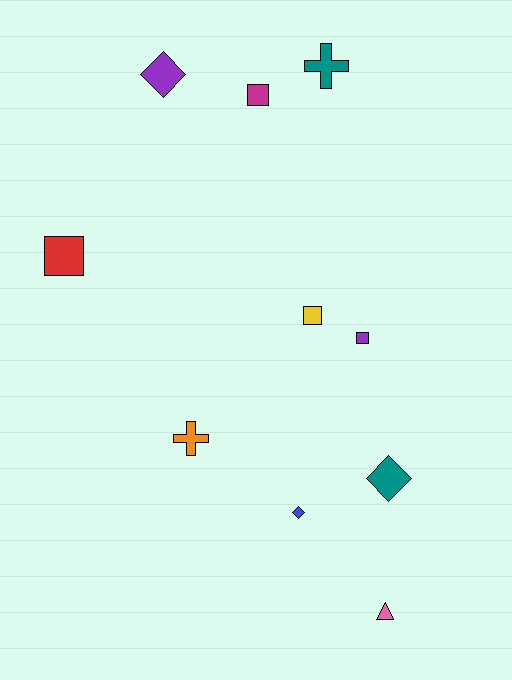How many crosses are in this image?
There are 2 crosses.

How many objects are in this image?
There are 10 objects.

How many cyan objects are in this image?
There are no cyan objects.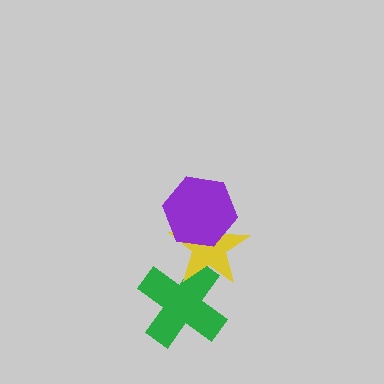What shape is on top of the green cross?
The yellow star is on top of the green cross.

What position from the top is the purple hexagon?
The purple hexagon is 1st from the top.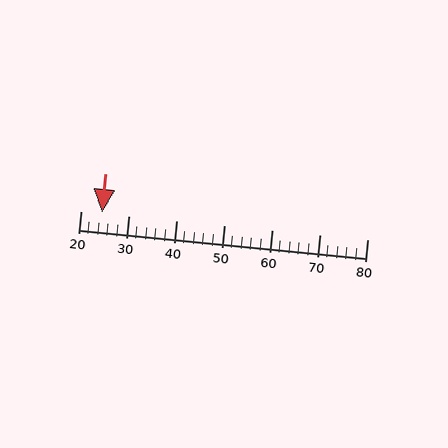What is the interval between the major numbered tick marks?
The major tick marks are spaced 10 units apart.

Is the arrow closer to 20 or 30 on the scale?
The arrow is closer to 20.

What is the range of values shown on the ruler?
The ruler shows values from 20 to 80.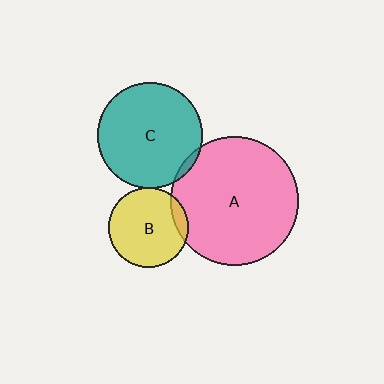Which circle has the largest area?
Circle A (pink).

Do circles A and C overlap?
Yes.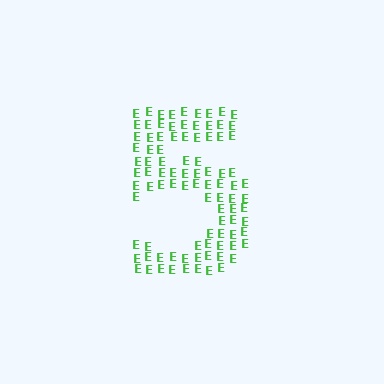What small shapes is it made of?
It is made of small letter E's.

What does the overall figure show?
The overall figure shows the digit 5.